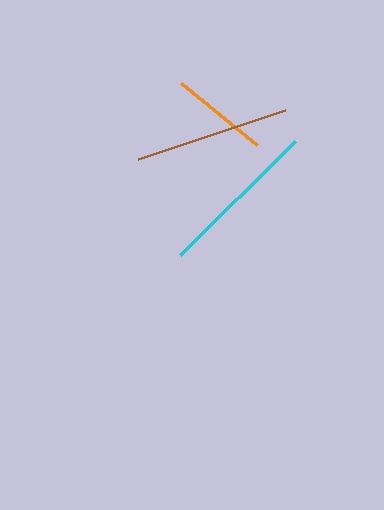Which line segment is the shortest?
The orange line is the shortest at approximately 98 pixels.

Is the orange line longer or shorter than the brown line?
The brown line is longer than the orange line.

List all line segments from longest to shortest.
From longest to shortest: cyan, brown, orange.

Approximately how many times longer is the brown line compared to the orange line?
The brown line is approximately 1.6 times the length of the orange line.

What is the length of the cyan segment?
The cyan segment is approximately 162 pixels long.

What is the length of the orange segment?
The orange segment is approximately 98 pixels long.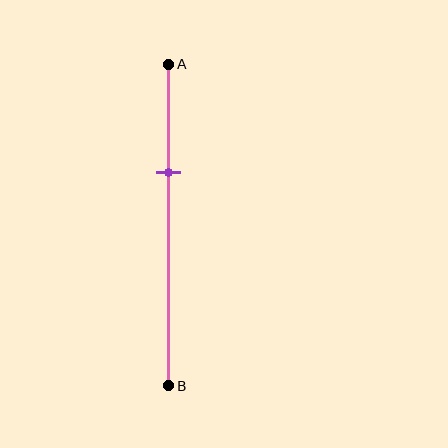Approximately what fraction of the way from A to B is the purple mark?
The purple mark is approximately 35% of the way from A to B.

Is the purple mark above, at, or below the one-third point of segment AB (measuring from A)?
The purple mark is approximately at the one-third point of segment AB.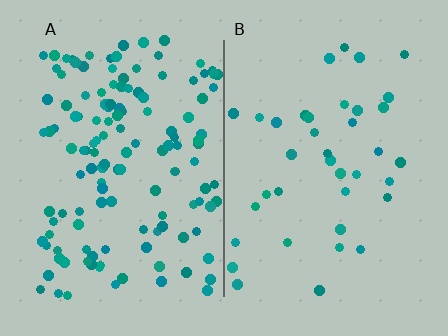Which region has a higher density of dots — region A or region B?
A (the left).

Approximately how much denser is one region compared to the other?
Approximately 3.5× — region A over region B.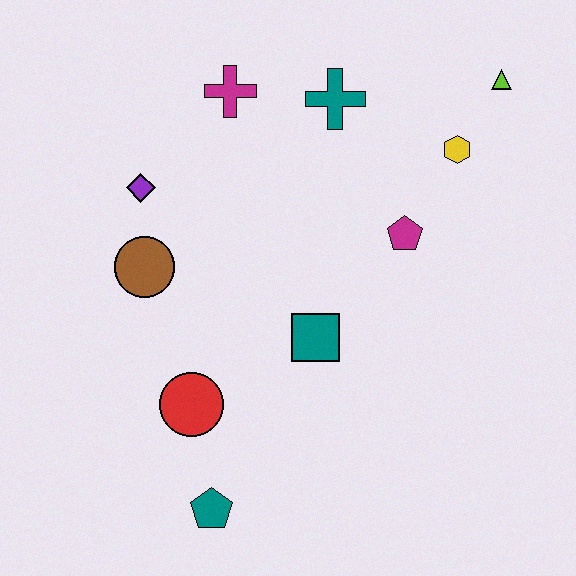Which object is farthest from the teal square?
The lime triangle is farthest from the teal square.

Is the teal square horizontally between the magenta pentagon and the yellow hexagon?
No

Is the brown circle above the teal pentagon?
Yes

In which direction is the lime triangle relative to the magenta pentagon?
The lime triangle is above the magenta pentagon.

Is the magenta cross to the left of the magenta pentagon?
Yes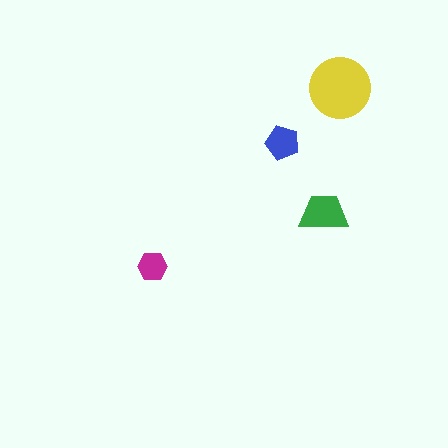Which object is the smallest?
The magenta hexagon.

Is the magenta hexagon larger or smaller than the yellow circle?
Smaller.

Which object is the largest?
The yellow circle.